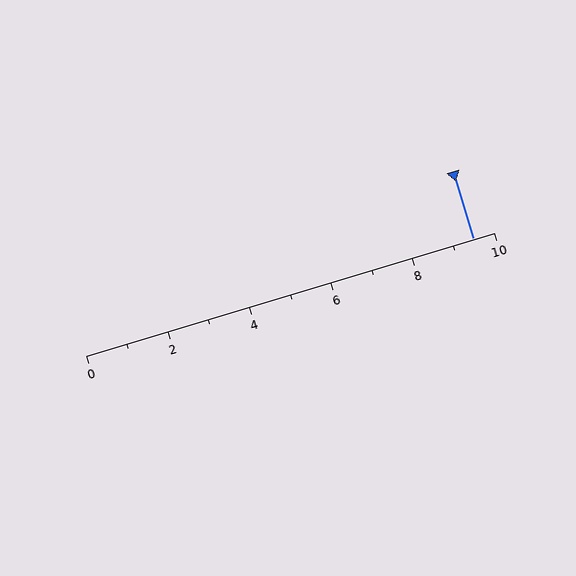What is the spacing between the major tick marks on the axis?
The major ticks are spaced 2 apart.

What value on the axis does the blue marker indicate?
The marker indicates approximately 9.5.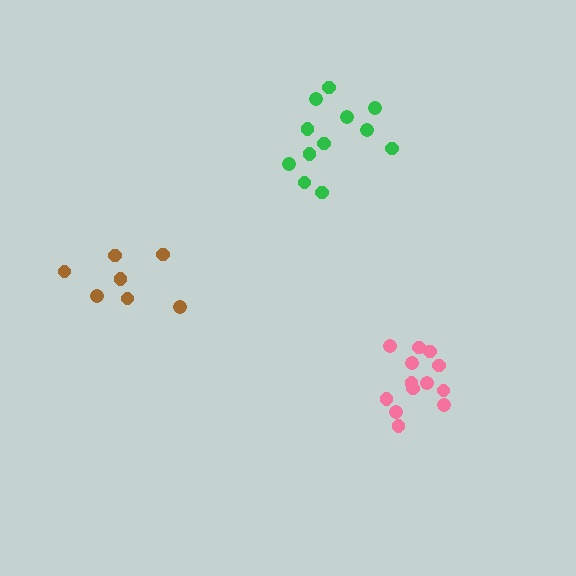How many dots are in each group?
Group 1: 12 dots, Group 2: 7 dots, Group 3: 13 dots (32 total).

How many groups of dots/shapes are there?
There are 3 groups.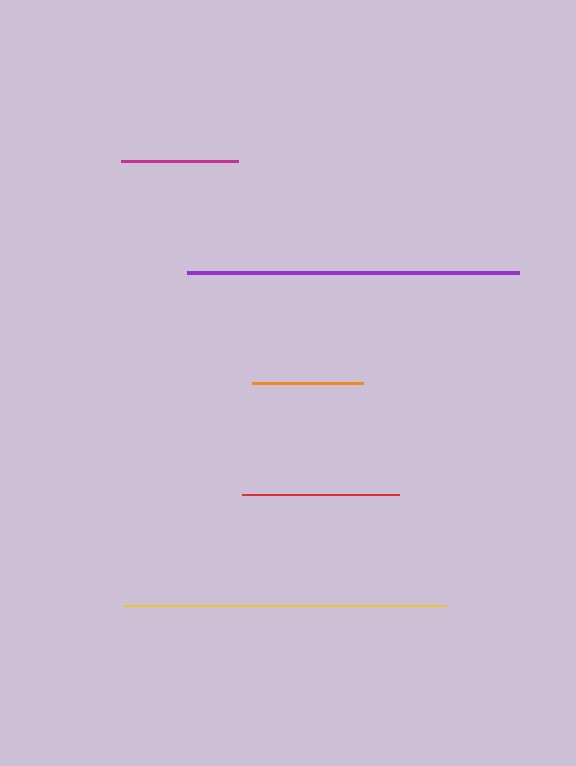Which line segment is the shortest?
The orange line is the shortest at approximately 110 pixels.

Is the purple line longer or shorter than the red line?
The purple line is longer than the red line.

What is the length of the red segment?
The red segment is approximately 157 pixels long.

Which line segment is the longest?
The purple line is the longest at approximately 331 pixels.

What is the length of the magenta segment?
The magenta segment is approximately 117 pixels long.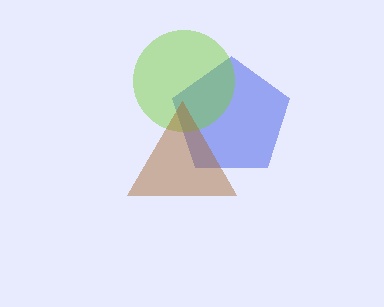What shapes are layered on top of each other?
The layered shapes are: a blue pentagon, a lime circle, a brown triangle.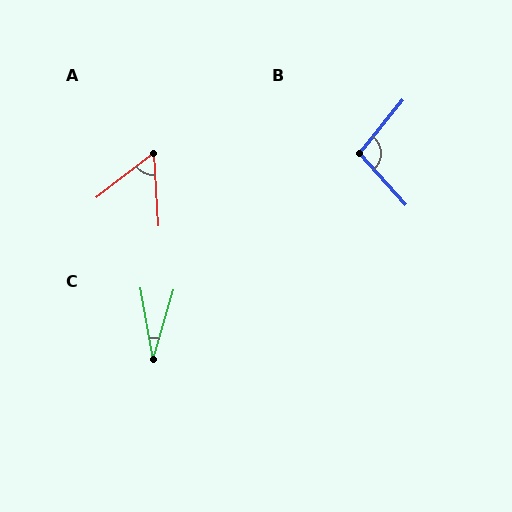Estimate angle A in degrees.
Approximately 56 degrees.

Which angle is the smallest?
C, at approximately 27 degrees.